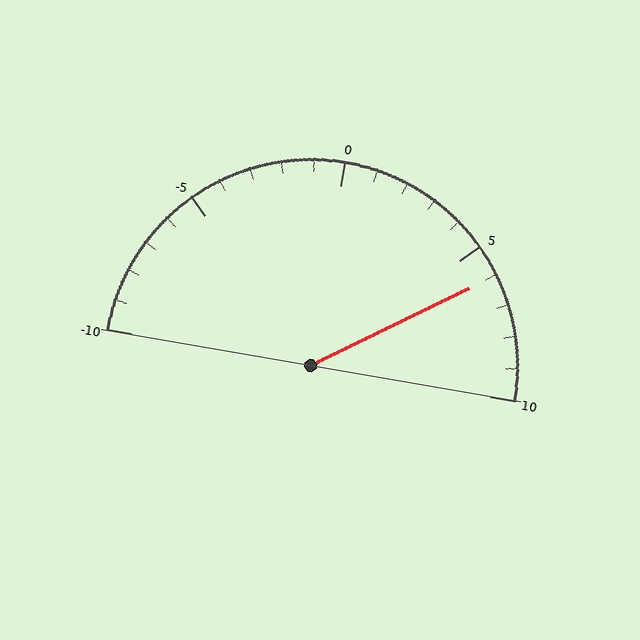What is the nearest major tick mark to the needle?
The nearest major tick mark is 5.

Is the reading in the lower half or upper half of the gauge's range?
The reading is in the upper half of the range (-10 to 10).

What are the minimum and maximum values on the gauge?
The gauge ranges from -10 to 10.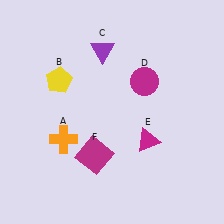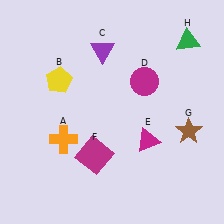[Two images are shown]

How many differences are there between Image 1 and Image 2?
There are 2 differences between the two images.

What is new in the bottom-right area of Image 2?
A brown star (G) was added in the bottom-right area of Image 2.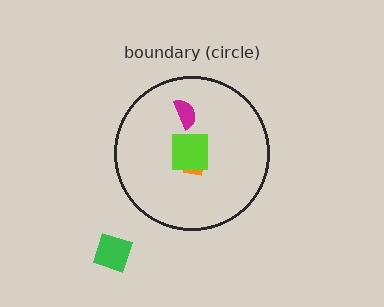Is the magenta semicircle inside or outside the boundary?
Inside.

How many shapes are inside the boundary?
3 inside, 1 outside.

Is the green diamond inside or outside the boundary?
Outside.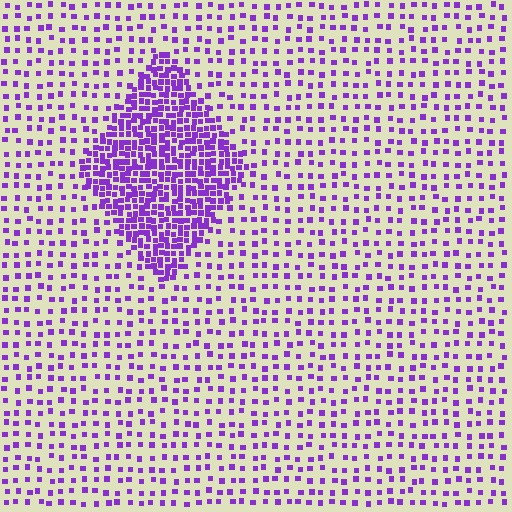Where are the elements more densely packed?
The elements are more densely packed inside the diamond boundary.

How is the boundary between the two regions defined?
The boundary is defined by a change in element density (approximately 3.0x ratio). All elements are the same color, size, and shape.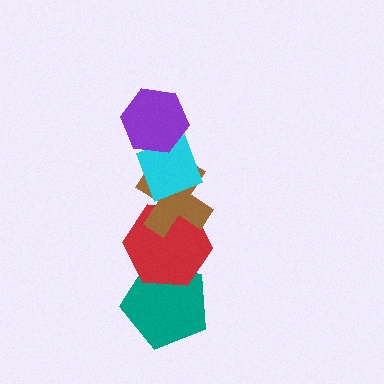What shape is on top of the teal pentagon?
The red hexagon is on top of the teal pentagon.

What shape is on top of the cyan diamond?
The purple hexagon is on top of the cyan diamond.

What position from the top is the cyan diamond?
The cyan diamond is 2nd from the top.